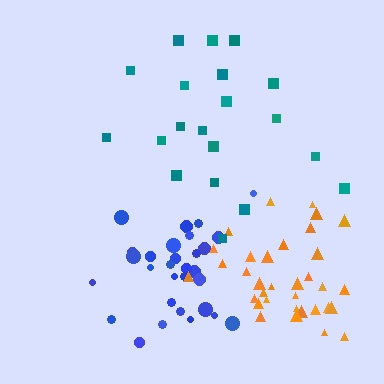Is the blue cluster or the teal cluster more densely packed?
Blue.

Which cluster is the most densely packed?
Orange.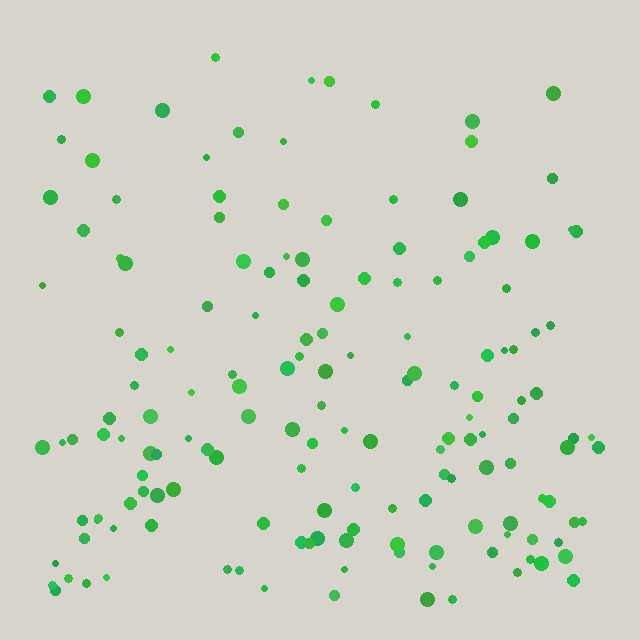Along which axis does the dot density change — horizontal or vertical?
Vertical.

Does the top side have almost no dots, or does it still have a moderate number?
Still a moderate number, just noticeably fewer than the bottom.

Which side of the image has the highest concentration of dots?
The bottom.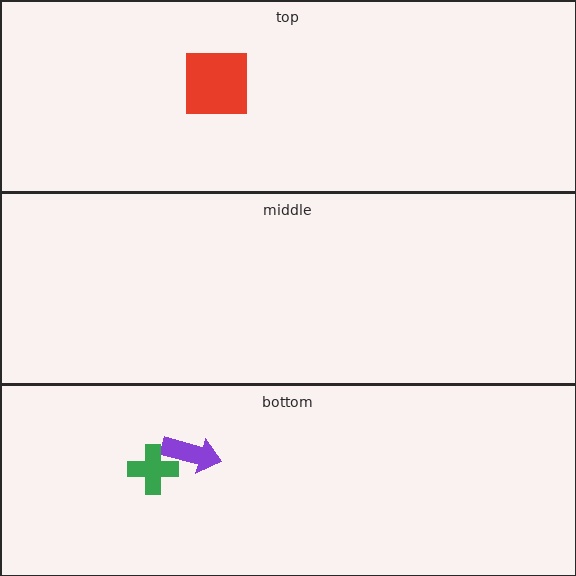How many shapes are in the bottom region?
2.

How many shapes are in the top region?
1.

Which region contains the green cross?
The bottom region.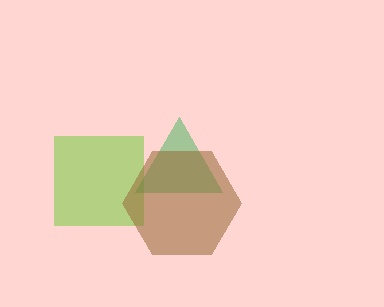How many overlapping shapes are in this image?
There are 3 overlapping shapes in the image.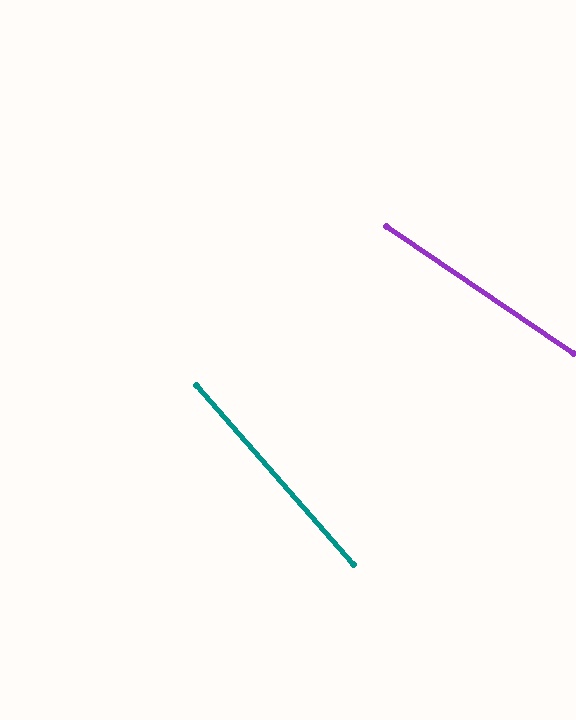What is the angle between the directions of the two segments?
Approximately 14 degrees.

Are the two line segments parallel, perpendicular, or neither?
Neither parallel nor perpendicular — they differ by about 14°.